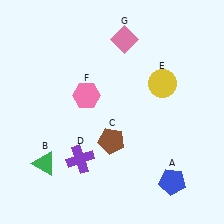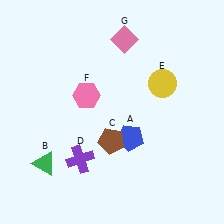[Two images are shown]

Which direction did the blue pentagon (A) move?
The blue pentagon (A) moved up.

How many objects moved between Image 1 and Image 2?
1 object moved between the two images.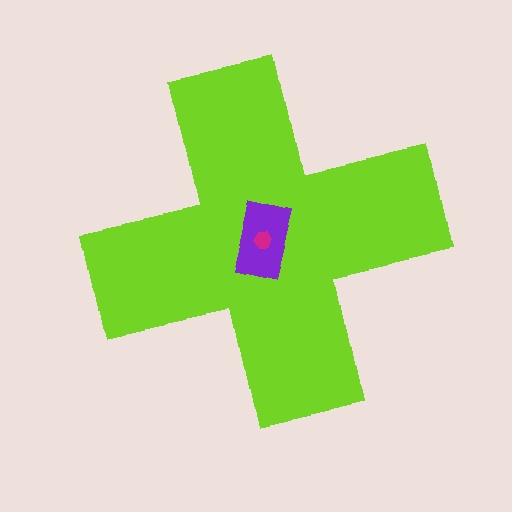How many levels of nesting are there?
3.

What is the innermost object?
The magenta hexagon.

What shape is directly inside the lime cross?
The purple rectangle.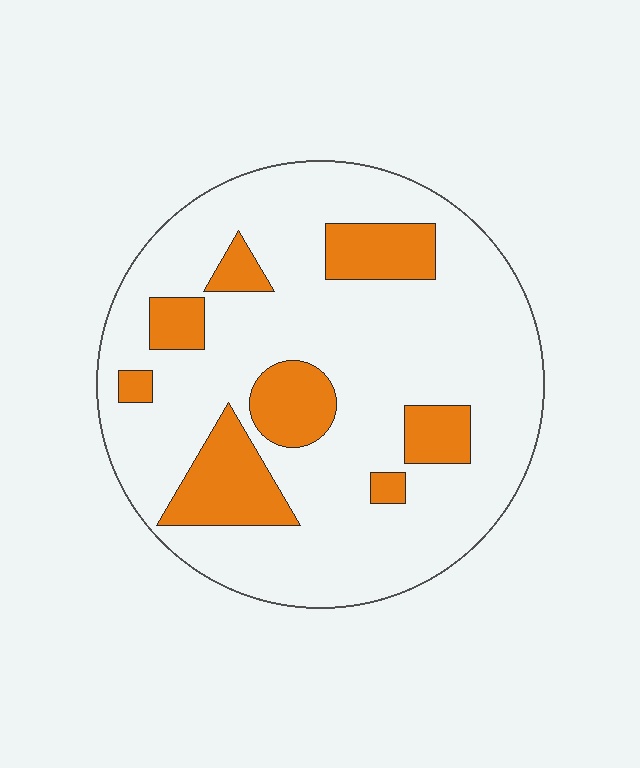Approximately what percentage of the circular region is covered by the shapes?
Approximately 20%.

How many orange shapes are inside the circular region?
8.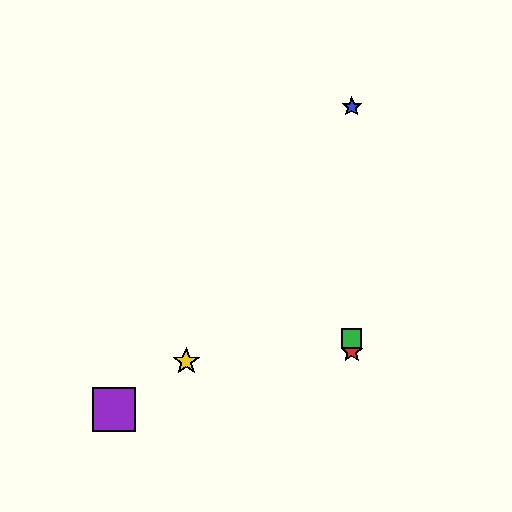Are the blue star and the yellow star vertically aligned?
No, the blue star is at x≈352 and the yellow star is at x≈186.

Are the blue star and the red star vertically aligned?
Yes, both are at x≈352.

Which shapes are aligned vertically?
The red star, the blue star, the green square are aligned vertically.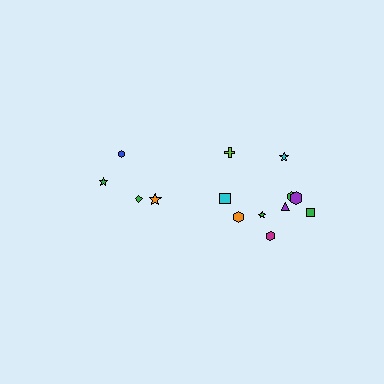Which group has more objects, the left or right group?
The right group.